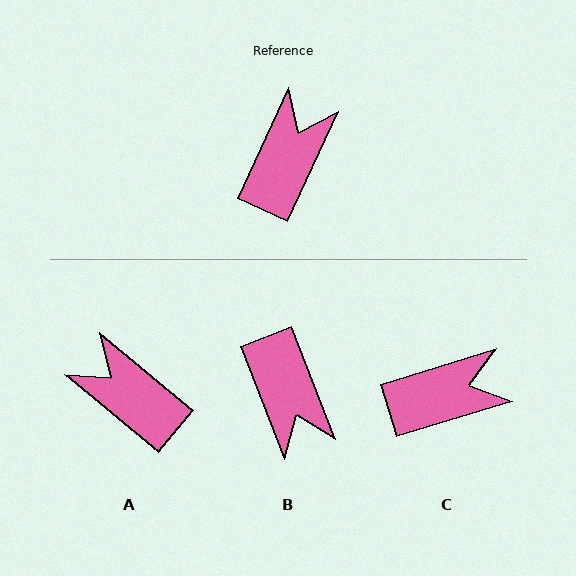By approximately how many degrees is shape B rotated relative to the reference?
Approximately 134 degrees clockwise.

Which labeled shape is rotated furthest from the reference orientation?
B, about 134 degrees away.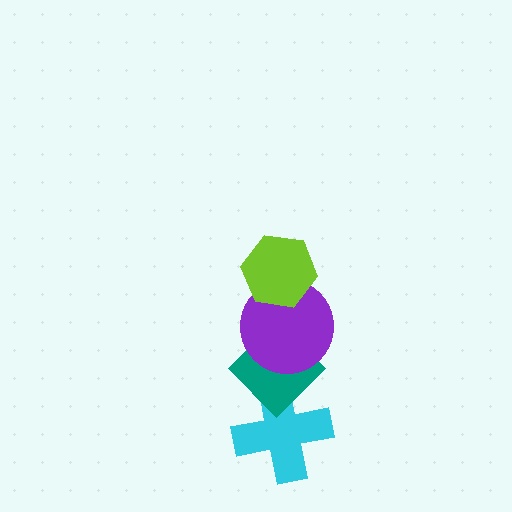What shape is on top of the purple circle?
The lime hexagon is on top of the purple circle.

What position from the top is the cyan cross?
The cyan cross is 4th from the top.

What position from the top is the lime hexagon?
The lime hexagon is 1st from the top.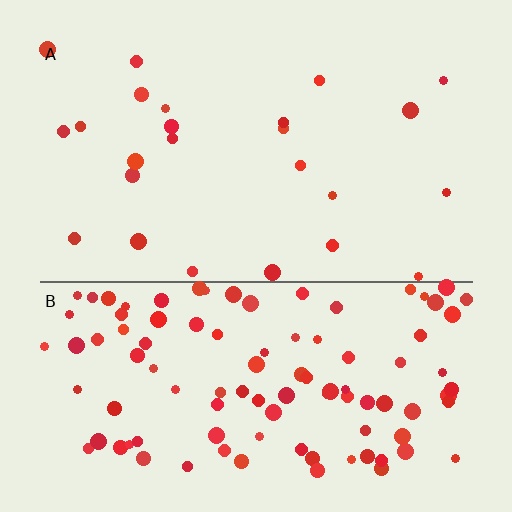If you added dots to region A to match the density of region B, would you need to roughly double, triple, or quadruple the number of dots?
Approximately quadruple.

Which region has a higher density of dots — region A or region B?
B (the bottom).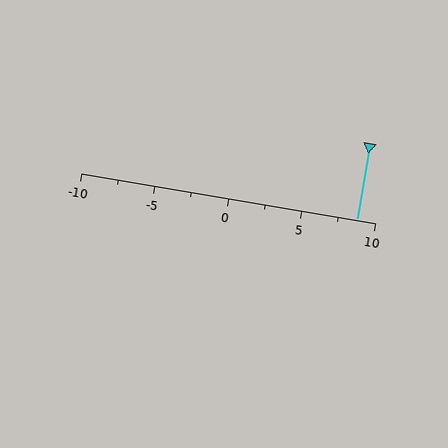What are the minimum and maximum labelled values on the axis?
The axis runs from -10 to 10.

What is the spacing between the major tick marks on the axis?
The major ticks are spaced 5 apart.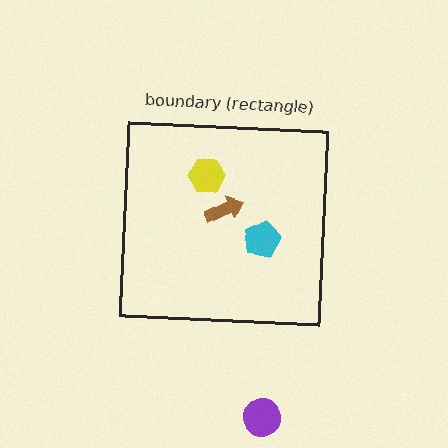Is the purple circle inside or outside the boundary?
Outside.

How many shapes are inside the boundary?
3 inside, 1 outside.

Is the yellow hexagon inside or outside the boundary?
Inside.